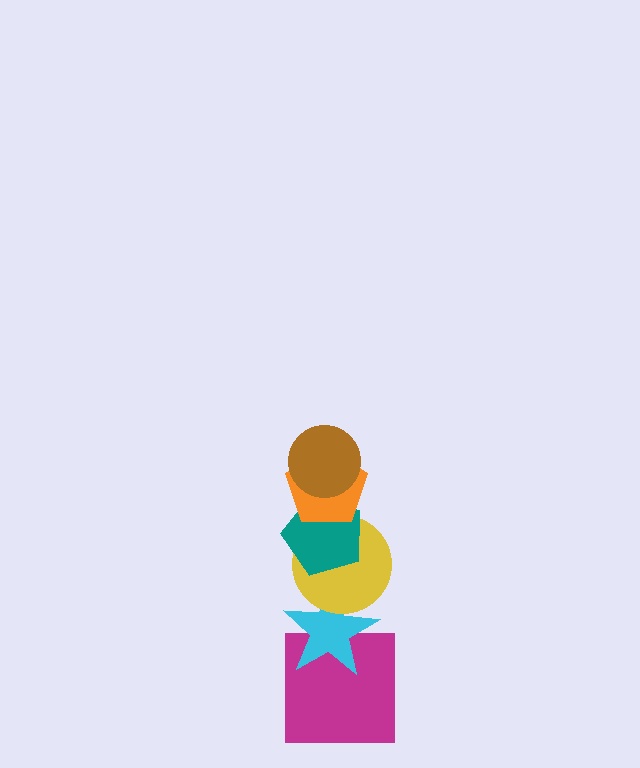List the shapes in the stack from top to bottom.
From top to bottom: the brown circle, the orange pentagon, the teal pentagon, the yellow circle, the cyan star, the magenta square.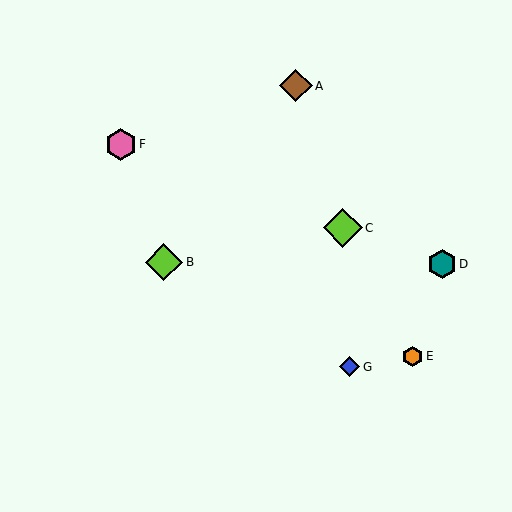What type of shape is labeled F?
Shape F is a pink hexagon.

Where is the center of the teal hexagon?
The center of the teal hexagon is at (442, 264).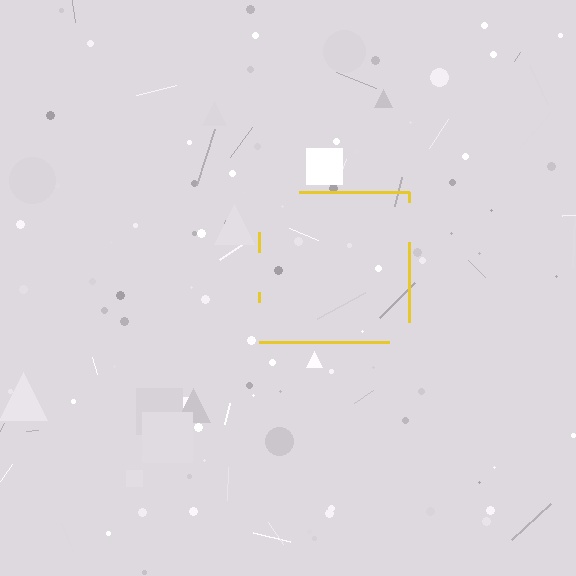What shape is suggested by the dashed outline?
The dashed outline suggests a square.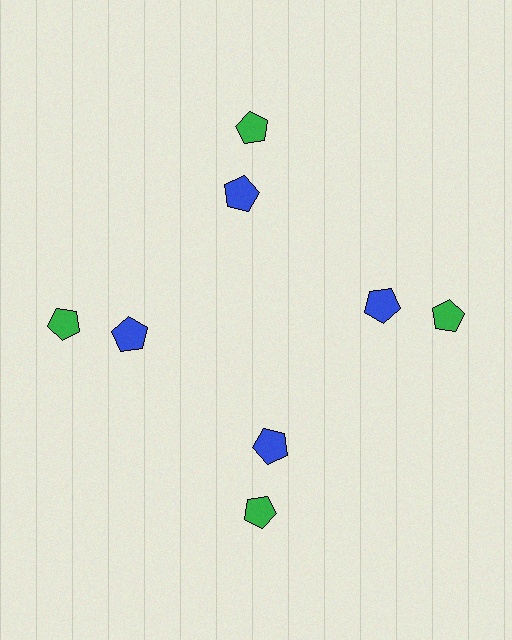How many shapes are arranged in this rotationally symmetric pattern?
There are 8 shapes, arranged in 4 groups of 2.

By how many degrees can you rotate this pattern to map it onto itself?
The pattern maps onto itself every 90 degrees of rotation.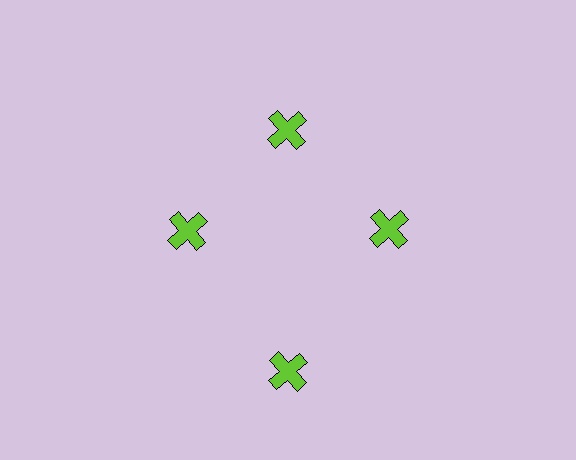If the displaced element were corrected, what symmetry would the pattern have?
It would have 4-fold rotational symmetry — the pattern would map onto itself every 90 degrees.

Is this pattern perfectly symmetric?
No. The 4 lime crosses are arranged in a ring, but one element near the 6 o'clock position is pushed outward from the center, breaking the 4-fold rotational symmetry.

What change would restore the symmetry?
The symmetry would be restored by moving it inward, back onto the ring so that all 4 crosses sit at equal angles and equal distance from the center.